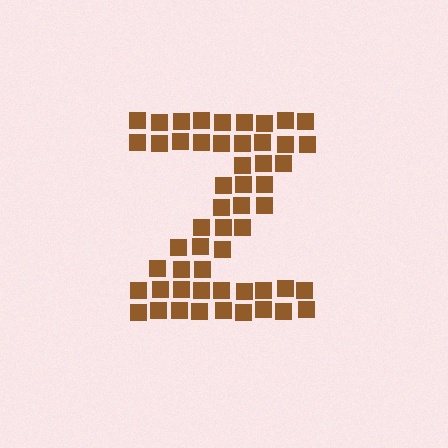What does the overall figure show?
The overall figure shows the letter Z.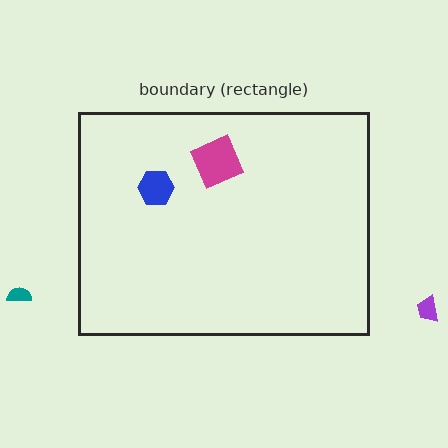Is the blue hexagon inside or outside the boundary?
Inside.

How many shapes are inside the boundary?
2 inside, 2 outside.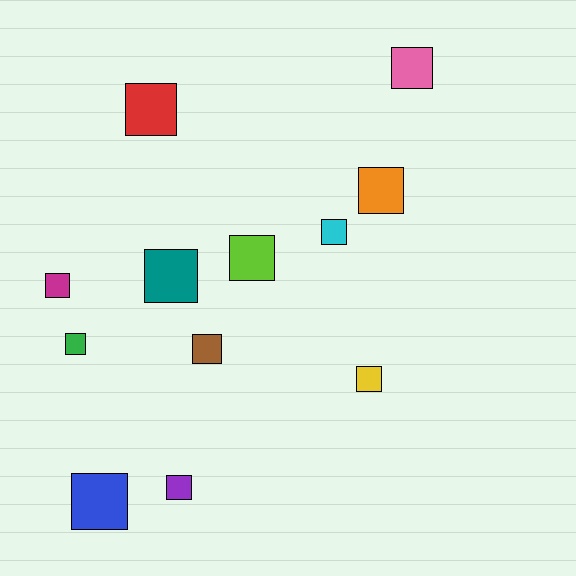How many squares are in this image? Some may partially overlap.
There are 12 squares.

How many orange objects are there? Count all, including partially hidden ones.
There is 1 orange object.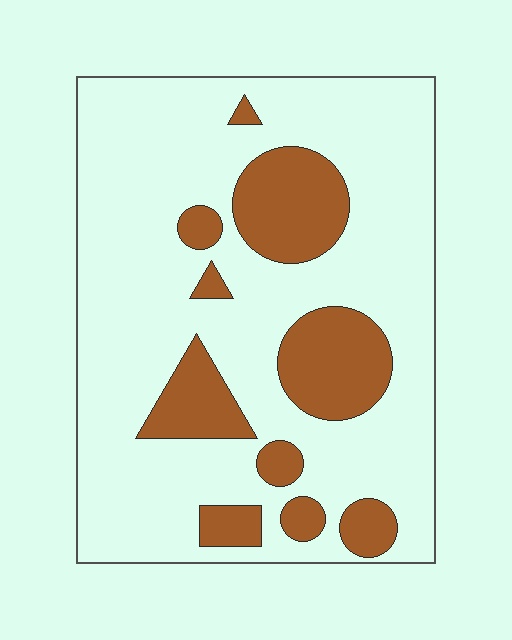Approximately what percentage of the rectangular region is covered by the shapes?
Approximately 25%.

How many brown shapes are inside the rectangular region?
10.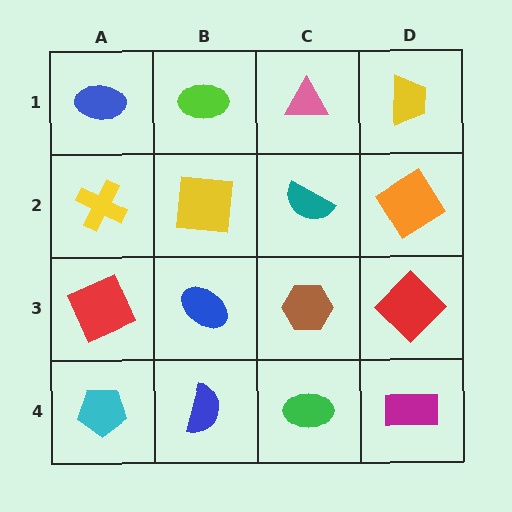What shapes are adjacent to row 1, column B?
A yellow square (row 2, column B), a blue ellipse (row 1, column A), a pink triangle (row 1, column C).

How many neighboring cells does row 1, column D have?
2.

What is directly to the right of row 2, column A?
A yellow square.